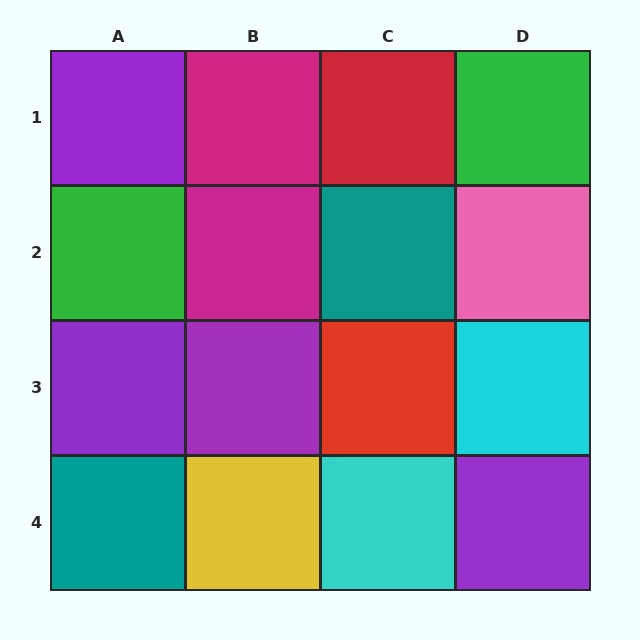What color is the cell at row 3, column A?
Purple.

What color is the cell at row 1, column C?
Red.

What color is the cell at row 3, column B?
Purple.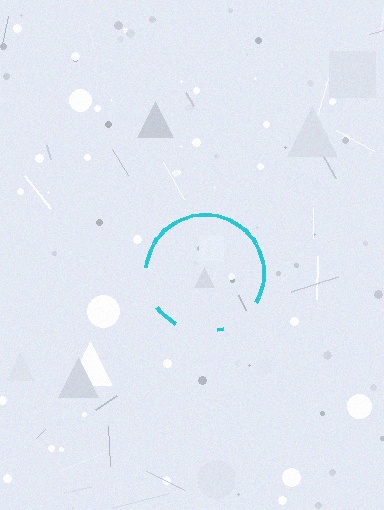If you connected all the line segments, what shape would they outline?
They would outline a circle.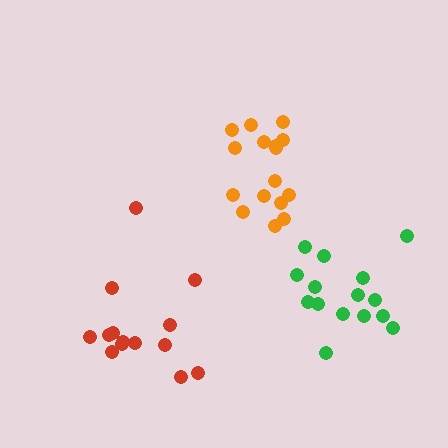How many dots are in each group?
Group 1: 16 dots, Group 2: 14 dots, Group 3: 15 dots (45 total).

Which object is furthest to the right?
The green cluster is rightmost.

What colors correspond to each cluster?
The clusters are colored: orange, red, green.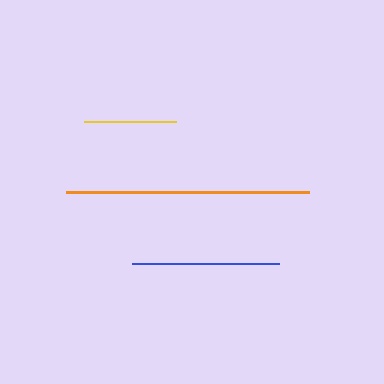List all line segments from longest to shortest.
From longest to shortest: orange, blue, yellow.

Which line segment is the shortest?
The yellow line is the shortest at approximately 91 pixels.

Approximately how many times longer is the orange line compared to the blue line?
The orange line is approximately 1.7 times the length of the blue line.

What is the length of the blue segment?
The blue segment is approximately 147 pixels long.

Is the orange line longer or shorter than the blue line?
The orange line is longer than the blue line.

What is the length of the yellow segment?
The yellow segment is approximately 91 pixels long.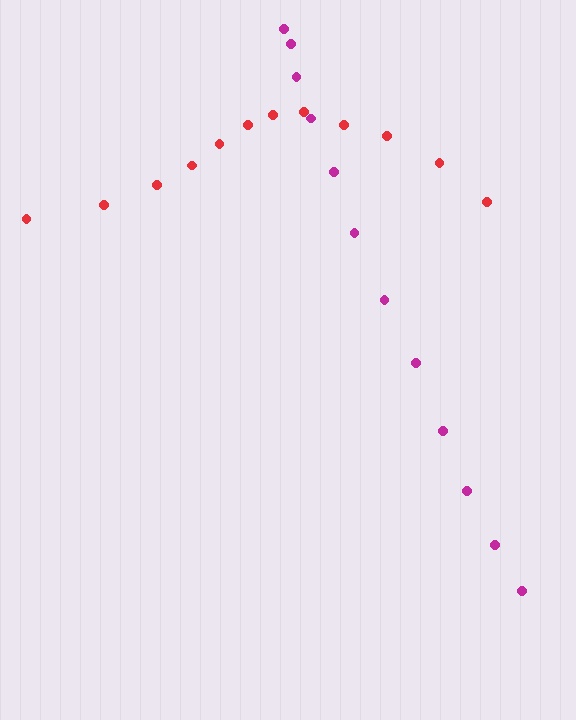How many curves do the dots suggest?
There are 2 distinct paths.